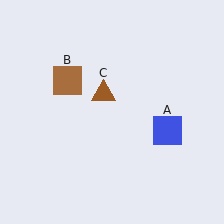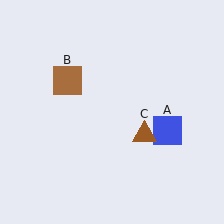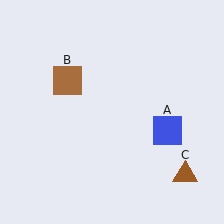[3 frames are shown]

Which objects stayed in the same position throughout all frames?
Blue square (object A) and brown square (object B) remained stationary.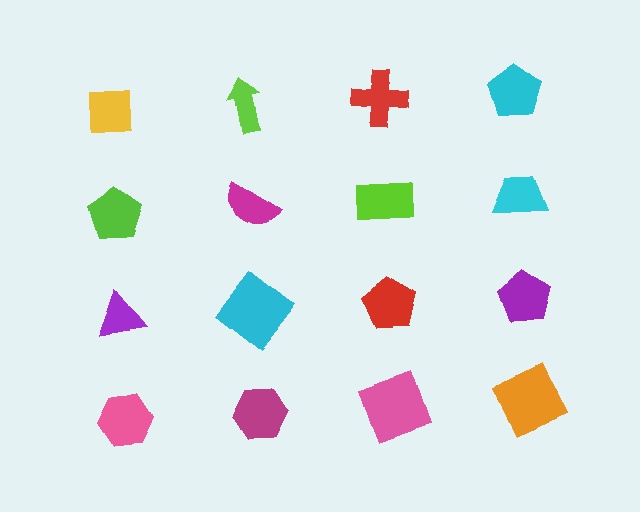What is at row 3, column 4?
A purple pentagon.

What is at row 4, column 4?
An orange square.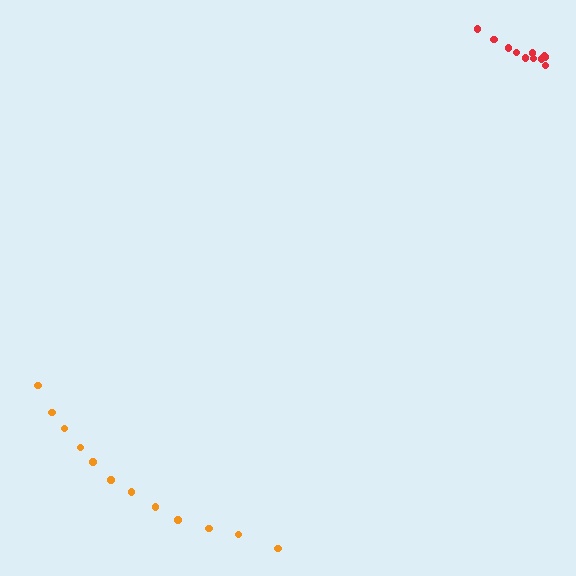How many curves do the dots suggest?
There are 2 distinct paths.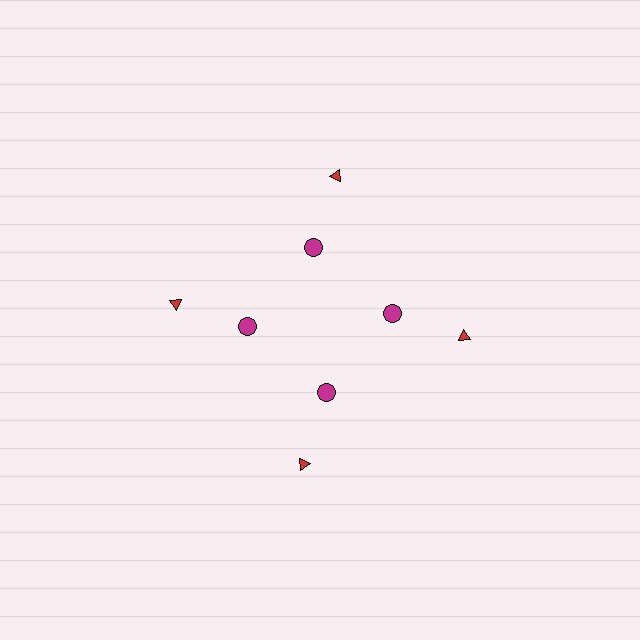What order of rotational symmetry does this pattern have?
This pattern has 4-fold rotational symmetry.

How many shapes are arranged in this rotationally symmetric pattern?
There are 8 shapes, arranged in 4 groups of 2.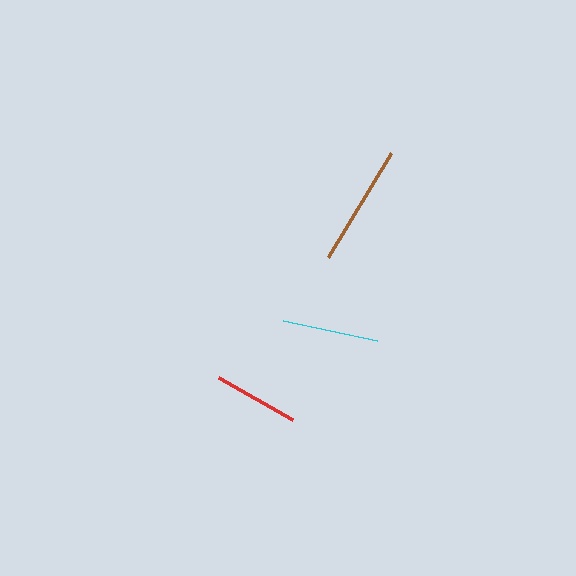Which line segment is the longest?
The brown line is the longest at approximately 122 pixels.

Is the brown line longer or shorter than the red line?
The brown line is longer than the red line.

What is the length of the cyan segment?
The cyan segment is approximately 96 pixels long.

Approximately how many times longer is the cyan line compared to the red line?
The cyan line is approximately 1.1 times the length of the red line.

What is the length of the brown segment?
The brown segment is approximately 122 pixels long.